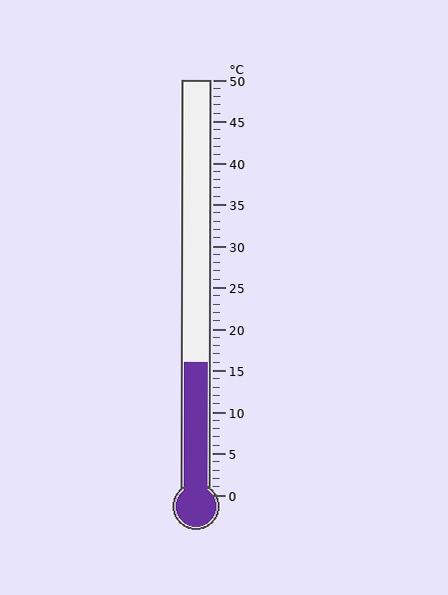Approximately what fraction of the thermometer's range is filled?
The thermometer is filled to approximately 30% of its range.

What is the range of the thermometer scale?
The thermometer scale ranges from 0°C to 50°C.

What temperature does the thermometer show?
The thermometer shows approximately 16°C.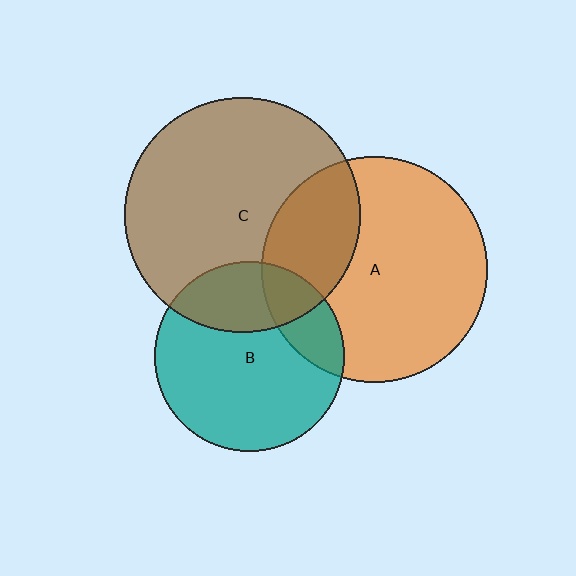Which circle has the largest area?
Circle C (brown).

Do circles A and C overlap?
Yes.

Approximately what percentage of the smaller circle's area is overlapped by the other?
Approximately 30%.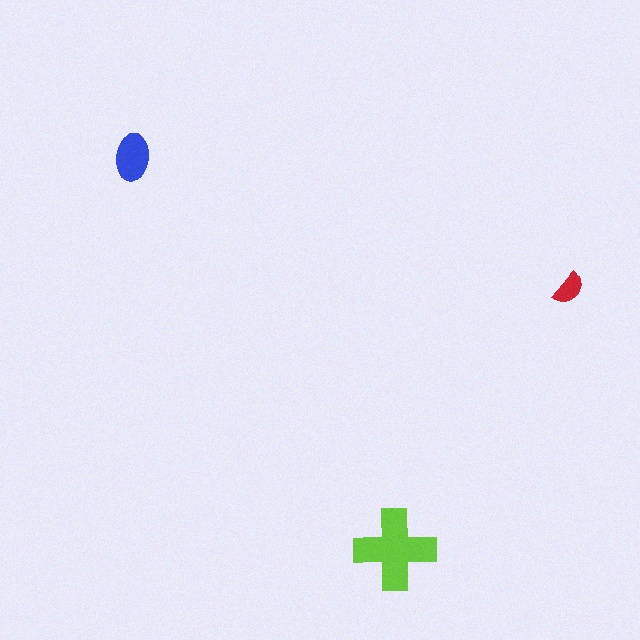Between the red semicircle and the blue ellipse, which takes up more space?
The blue ellipse.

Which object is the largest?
The lime cross.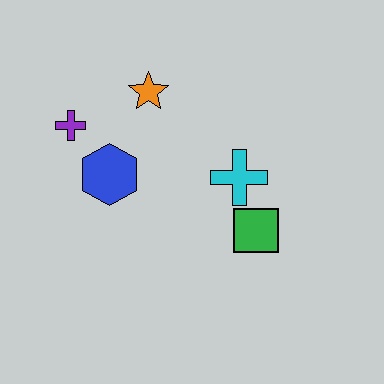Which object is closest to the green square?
The cyan cross is closest to the green square.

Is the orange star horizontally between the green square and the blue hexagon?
Yes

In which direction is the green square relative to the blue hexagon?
The green square is to the right of the blue hexagon.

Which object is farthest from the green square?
The purple cross is farthest from the green square.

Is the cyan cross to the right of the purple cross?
Yes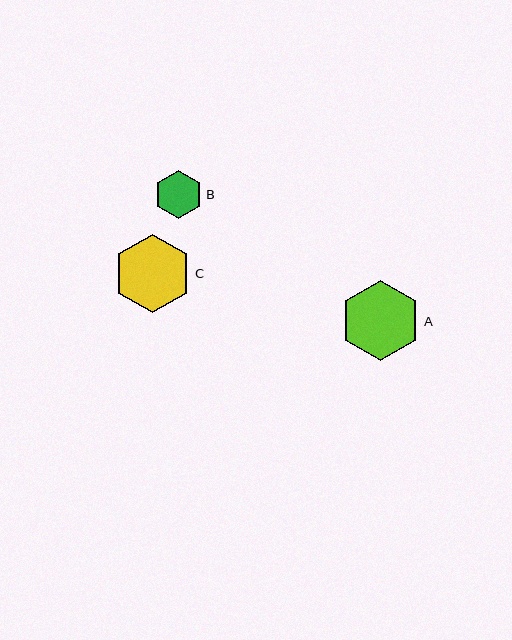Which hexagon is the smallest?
Hexagon B is the smallest with a size of approximately 48 pixels.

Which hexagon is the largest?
Hexagon A is the largest with a size of approximately 80 pixels.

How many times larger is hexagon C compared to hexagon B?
Hexagon C is approximately 1.6 times the size of hexagon B.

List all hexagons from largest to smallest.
From largest to smallest: A, C, B.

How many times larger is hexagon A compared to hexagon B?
Hexagon A is approximately 1.7 times the size of hexagon B.